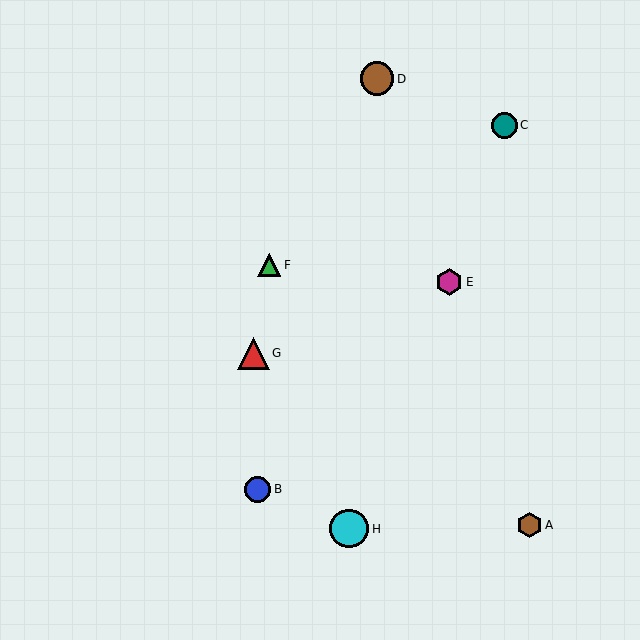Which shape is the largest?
The cyan circle (labeled H) is the largest.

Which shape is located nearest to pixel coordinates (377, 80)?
The brown circle (labeled D) at (377, 79) is nearest to that location.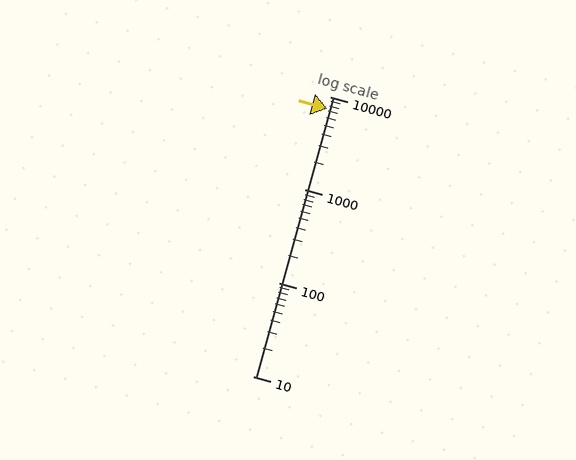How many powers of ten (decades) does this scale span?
The scale spans 3 decades, from 10 to 10000.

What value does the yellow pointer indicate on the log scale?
The pointer indicates approximately 7400.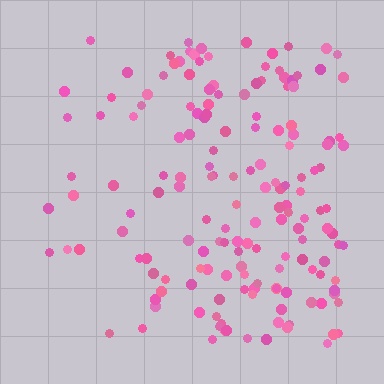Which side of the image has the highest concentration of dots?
The right.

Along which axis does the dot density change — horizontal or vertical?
Horizontal.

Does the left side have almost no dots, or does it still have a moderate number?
Still a moderate number, just noticeably fewer than the right.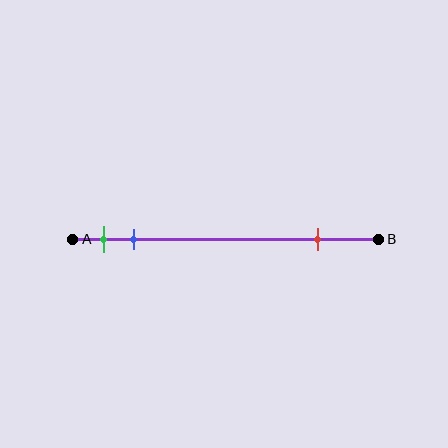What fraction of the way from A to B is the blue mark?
The blue mark is approximately 20% (0.2) of the way from A to B.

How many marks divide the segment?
There are 3 marks dividing the segment.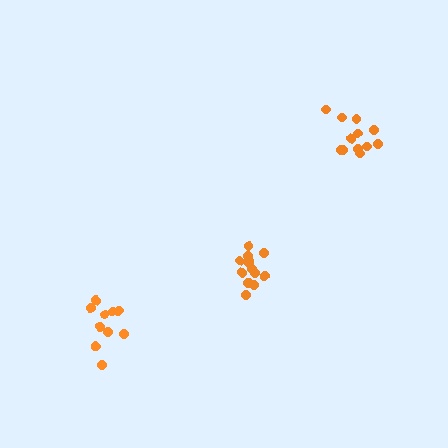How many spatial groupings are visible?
There are 3 spatial groupings.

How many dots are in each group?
Group 1: 14 dots, Group 2: 10 dots, Group 3: 12 dots (36 total).